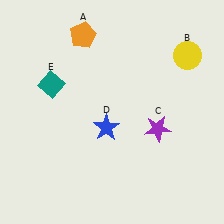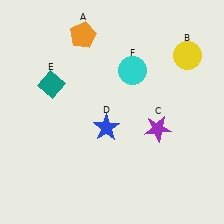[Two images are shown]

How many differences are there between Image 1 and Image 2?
There is 1 difference between the two images.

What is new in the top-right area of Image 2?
A cyan circle (F) was added in the top-right area of Image 2.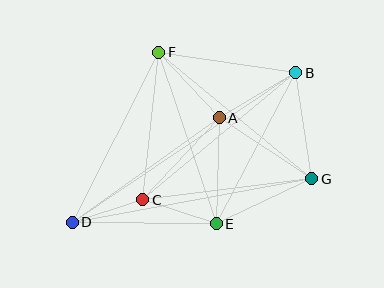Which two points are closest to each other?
Points C and D are closest to each other.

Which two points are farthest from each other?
Points B and D are farthest from each other.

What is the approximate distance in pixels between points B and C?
The distance between B and C is approximately 198 pixels.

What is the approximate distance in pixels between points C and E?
The distance between C and E is approximately 77 pixels.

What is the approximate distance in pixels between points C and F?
The distance between C and F is approximately 148 pixels.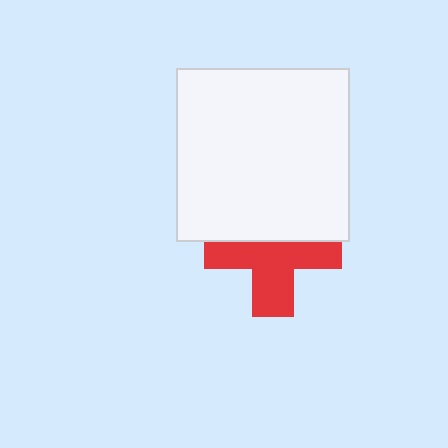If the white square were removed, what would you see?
You would see the complete red cross.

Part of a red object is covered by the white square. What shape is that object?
It is a cross.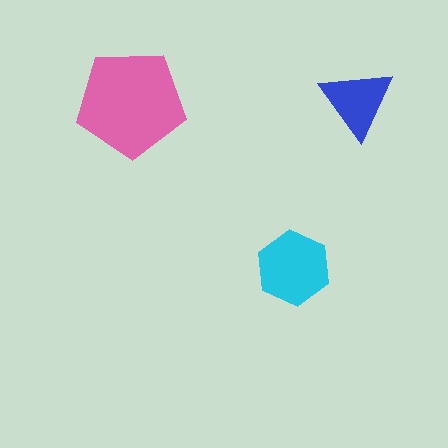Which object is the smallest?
The blue triangle.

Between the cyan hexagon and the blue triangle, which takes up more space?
The cyan hexagon.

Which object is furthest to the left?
The pink pentagon is leftmost.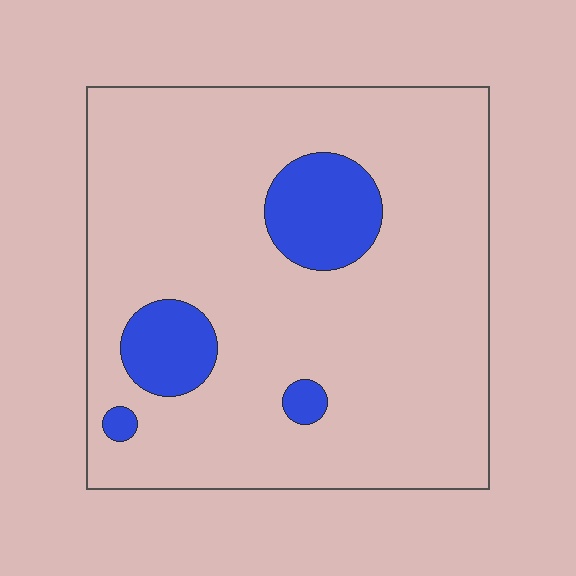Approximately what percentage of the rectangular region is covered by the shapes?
Approximately 15%.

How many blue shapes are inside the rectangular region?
4.